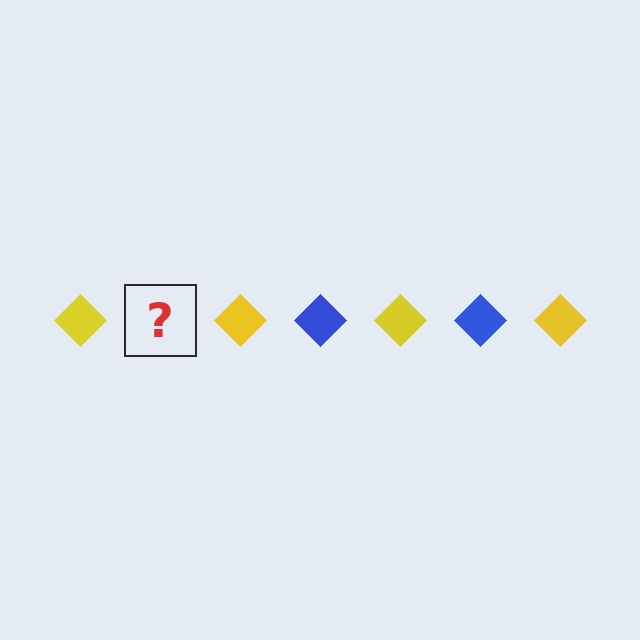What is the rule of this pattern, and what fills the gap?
The rule is that the pattern cycles through yellow, blue diamonds. The gap should be filled with a blue diamond.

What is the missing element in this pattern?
The missing element is a blue diamond.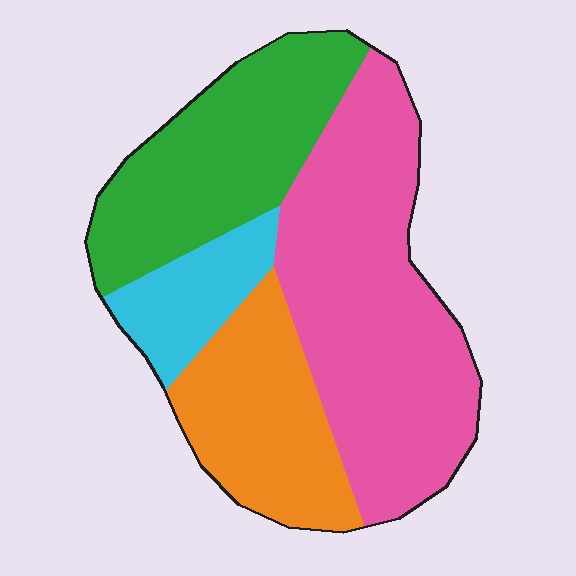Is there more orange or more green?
Green.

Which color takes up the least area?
Cyan, at roughly 10%.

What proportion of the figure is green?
Green covers roughly 25% of the figure.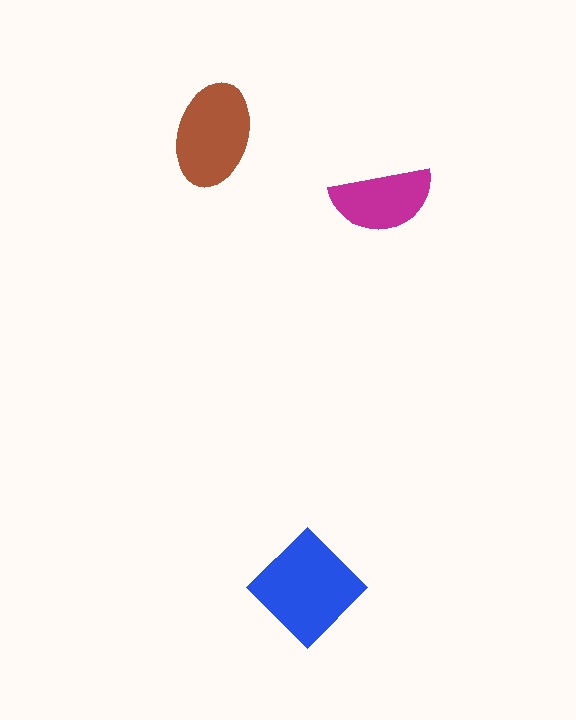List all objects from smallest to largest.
The magenta semicircle, the brown ellipse, the blue diamond.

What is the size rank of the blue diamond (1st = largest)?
1st.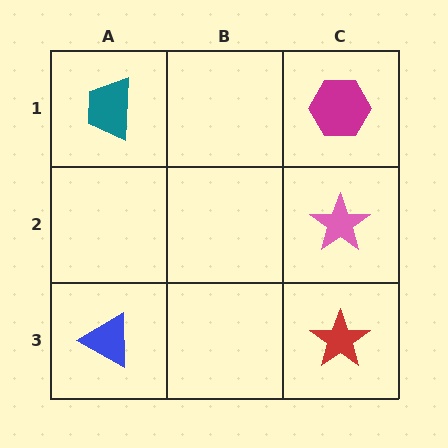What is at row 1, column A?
A teal trapezoid.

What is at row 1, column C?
A magenta hexagon.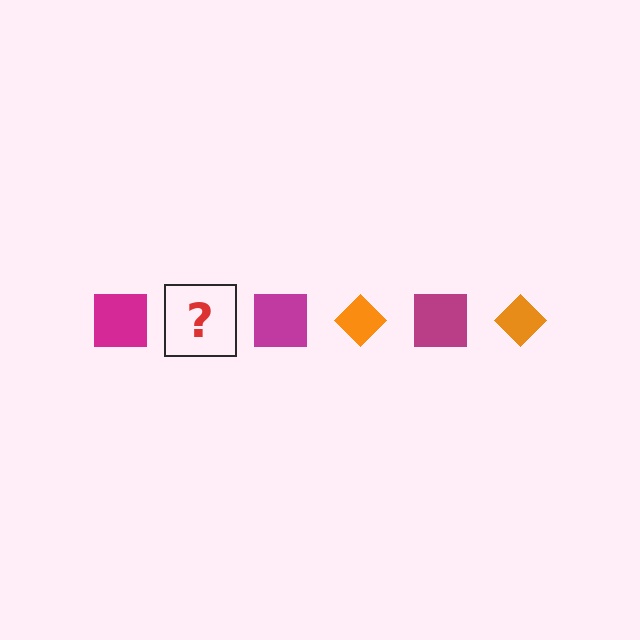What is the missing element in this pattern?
The missing element is an orange diamond.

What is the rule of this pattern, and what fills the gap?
The rule is that the pattern alternates between magenta square and orange diamond. The gap should be filled with an orange diamond.